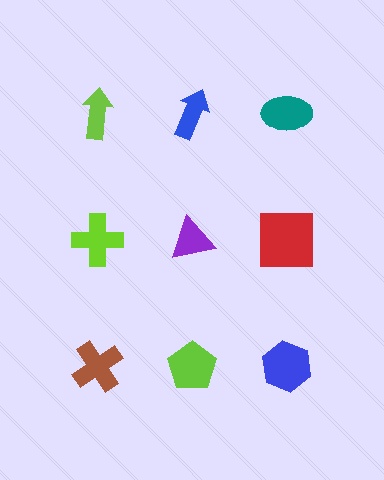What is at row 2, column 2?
A purple triangle.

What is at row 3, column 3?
A blue hexagon.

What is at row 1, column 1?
A lime arrow.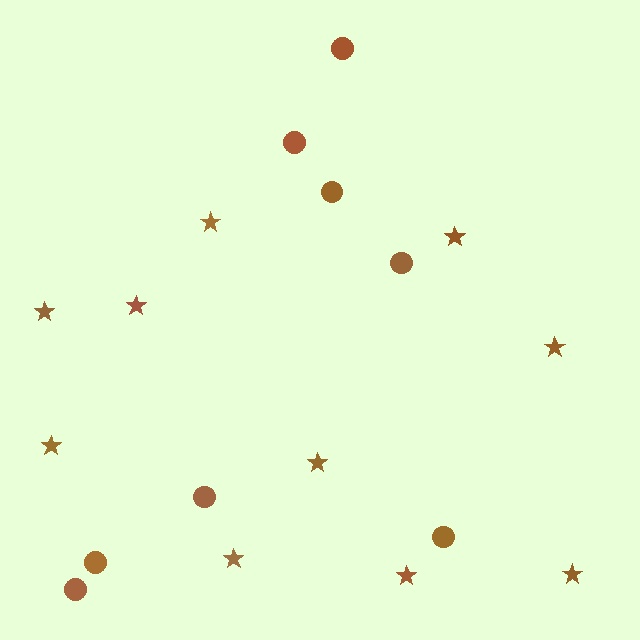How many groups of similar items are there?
There are 2 groups: one group of stars (10) and one group of circles (8).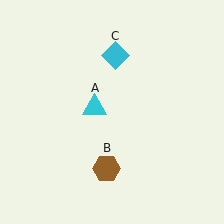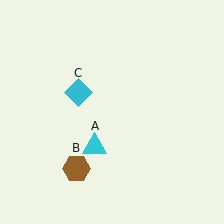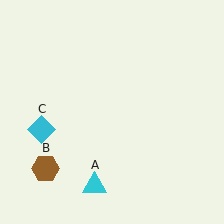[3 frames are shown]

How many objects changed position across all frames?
3 objects changed position: cyan triangle (object A), brown hexagon (object B), cyan diamond (object C).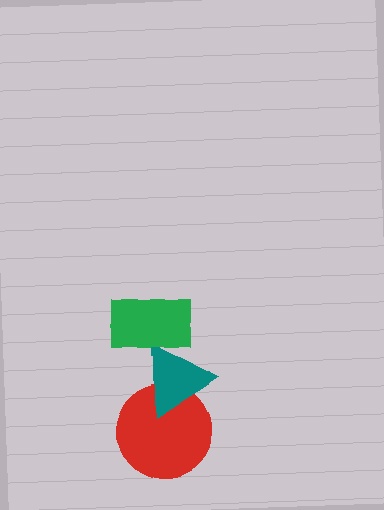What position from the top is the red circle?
The red circle is 3rd from the top.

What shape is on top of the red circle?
The teal triangle is on top of the red circle.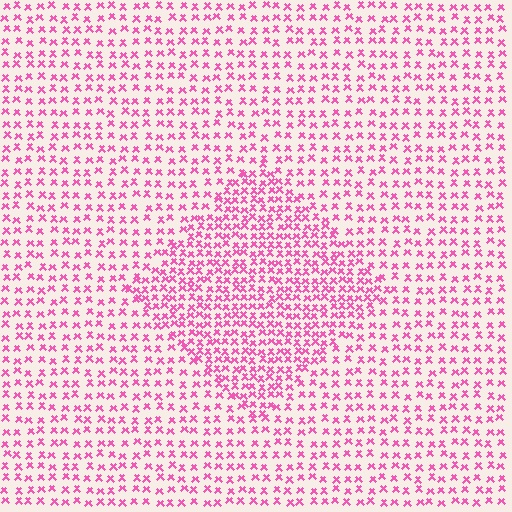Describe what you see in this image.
The image contains small pink elements arranged at two different densities. A diamond-shaped region is visible where the elements are more densely packed than the surrounding area.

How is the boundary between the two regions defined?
The boundary is defined by a change in element density (approximately 1.8x ratio). All elements are the same color, size, and shape.